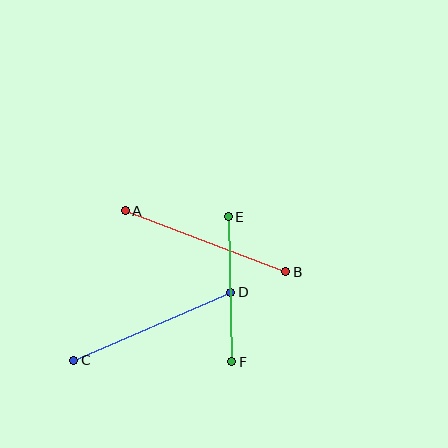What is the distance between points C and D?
The distance is approximately 171 pixels.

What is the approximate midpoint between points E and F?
The midpoint is at approximately (230, 289) pixels.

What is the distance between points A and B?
The distance is approximately 172 pixels.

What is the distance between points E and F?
The distance is approximately 145 pixels.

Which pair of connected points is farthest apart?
Points A and B are farthest apart.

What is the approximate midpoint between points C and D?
The midpoint is at approximately (152, 326) pixels.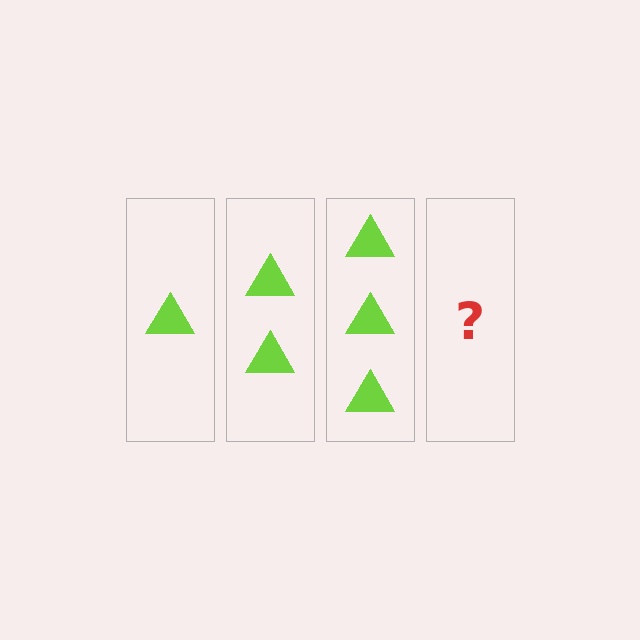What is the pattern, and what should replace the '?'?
The pattern is that each step adds one more triangle. The '?' should be 4 triangles.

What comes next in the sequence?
The next element should be 4 triangles.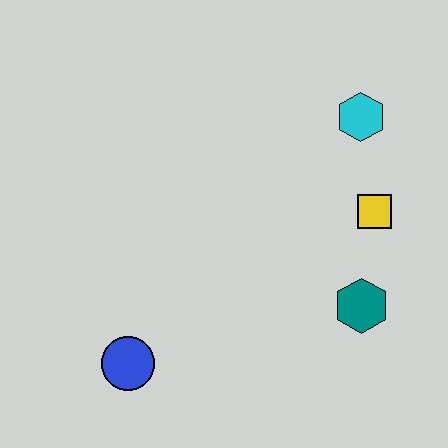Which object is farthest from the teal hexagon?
The blue circle is farthest from the teal hexagon.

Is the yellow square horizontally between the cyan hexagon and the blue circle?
No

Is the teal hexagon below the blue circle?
No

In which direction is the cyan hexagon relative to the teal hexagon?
The cyan hexagon is above the teal hexagon.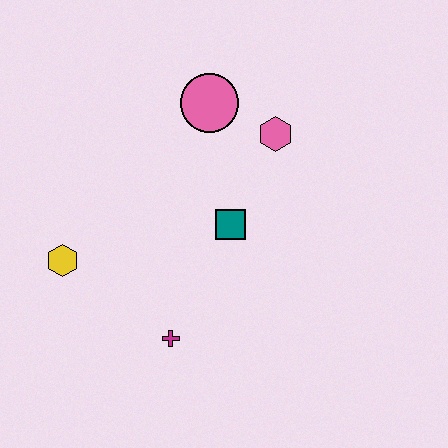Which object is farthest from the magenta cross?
The pink circle is farthest from the magenta cross.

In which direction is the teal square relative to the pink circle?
The teal square is below the pink circle.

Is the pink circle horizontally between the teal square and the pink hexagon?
No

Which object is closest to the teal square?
The pink hexagon is closest to the teal square.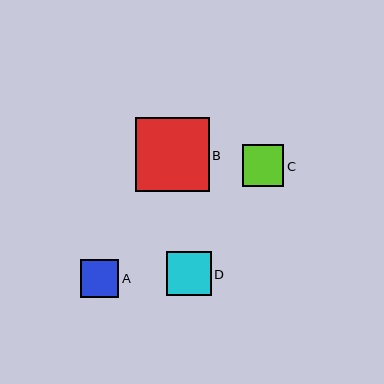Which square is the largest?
Square B is the largest with a size of approximately 74 pixels.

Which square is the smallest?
Square A is the smallest with a size of approximately 38 pixels.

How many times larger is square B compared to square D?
Square B is approximately 1.7 times the size of square D.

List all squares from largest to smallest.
From largest to smallest: B, D, C, A.